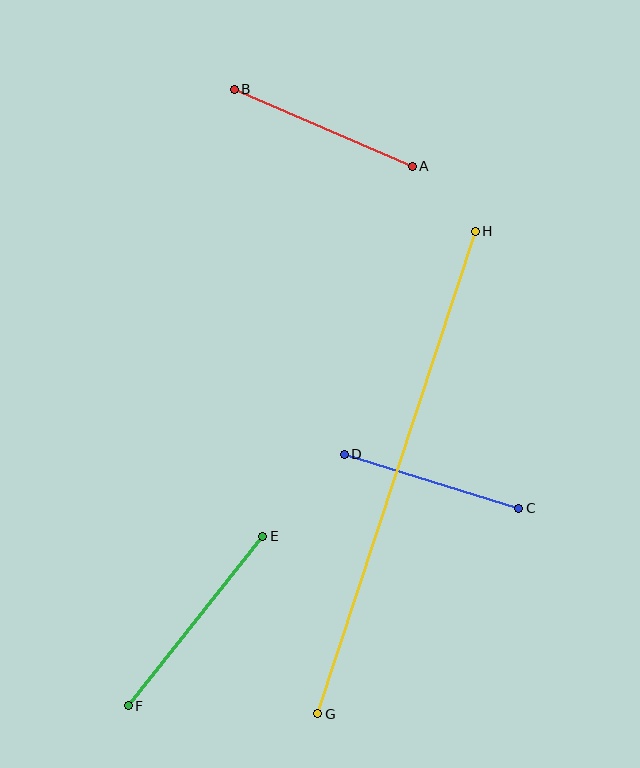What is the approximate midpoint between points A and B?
The midpoint is at approximately (323, 128) pixels.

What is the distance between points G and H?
The distance is approximately 508 pixels.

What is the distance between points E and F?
The distance is approximately 216 pixels.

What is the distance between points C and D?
The distance is approximately 182 pixels.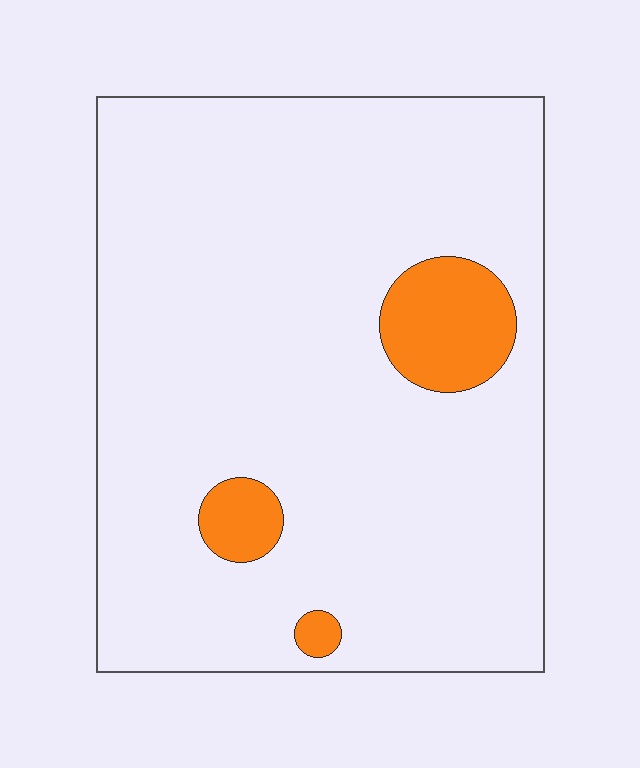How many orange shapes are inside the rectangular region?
3.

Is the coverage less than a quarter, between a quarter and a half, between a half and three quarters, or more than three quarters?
Less than a quarter.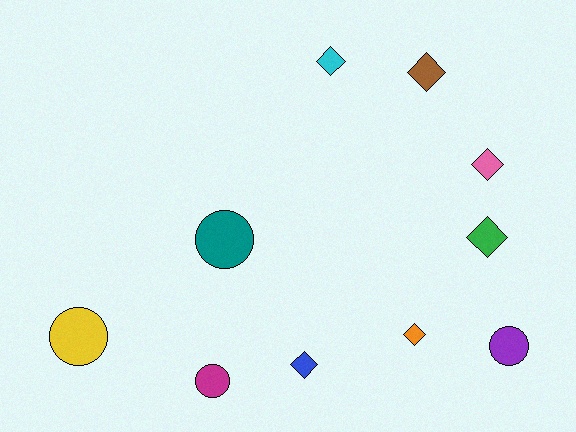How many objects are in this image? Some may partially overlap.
There are 10 objects.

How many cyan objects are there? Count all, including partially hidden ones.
There is 1 cyan object.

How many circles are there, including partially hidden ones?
There are 4 circles.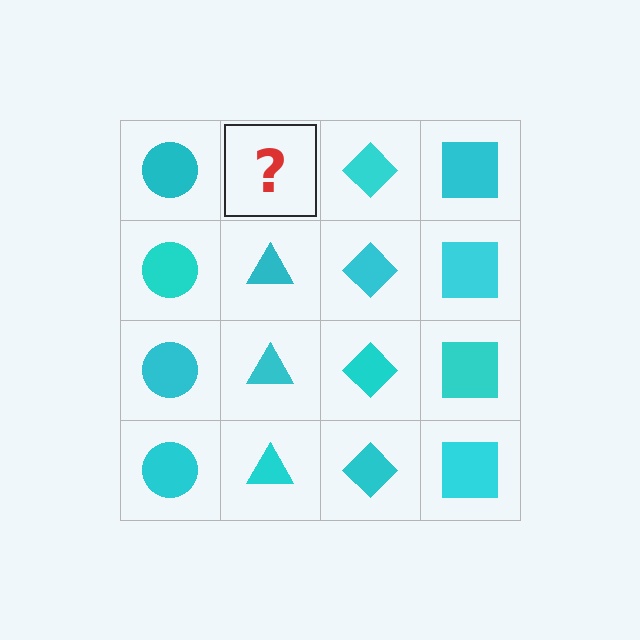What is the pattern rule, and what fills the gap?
The rule is that each column has a consistent shape. The gap should be filled with a cyan triangle.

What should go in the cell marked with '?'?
The missing cell should contain a cyan triangle.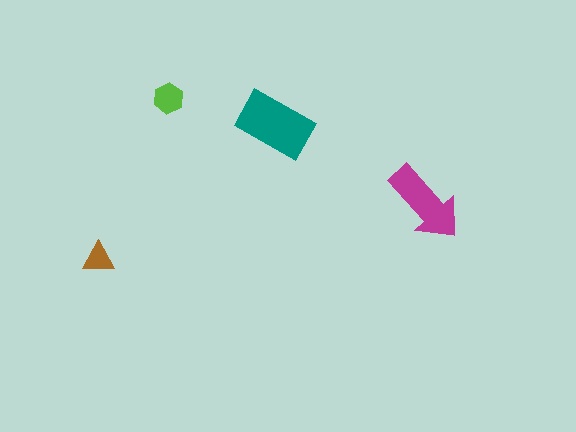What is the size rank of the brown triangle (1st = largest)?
4th.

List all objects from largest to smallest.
The teal rectangle, the magenta arrow, the lime hexagon, the brown triangle.